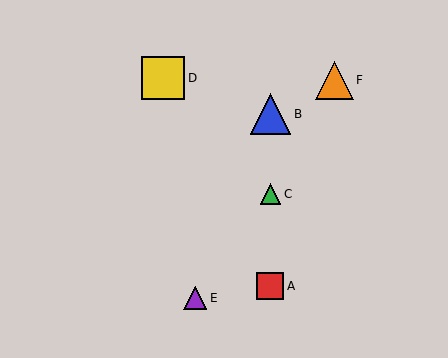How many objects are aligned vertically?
3 objects (A, B, C) are aligned vertically.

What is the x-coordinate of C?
Object C is at x≈270.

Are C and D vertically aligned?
No, C is at x≈270 and D is at x≈163.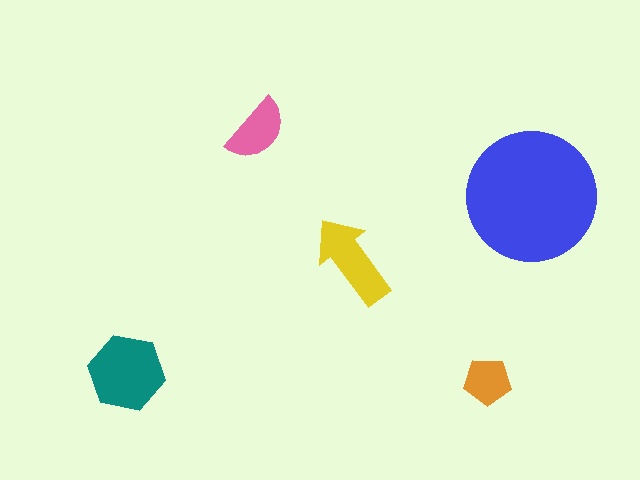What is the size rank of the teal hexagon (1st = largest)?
2nd.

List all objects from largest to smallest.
The blue circle, the teal hexagon, the yellow arrow, the pink semicircle, the orange pentagon.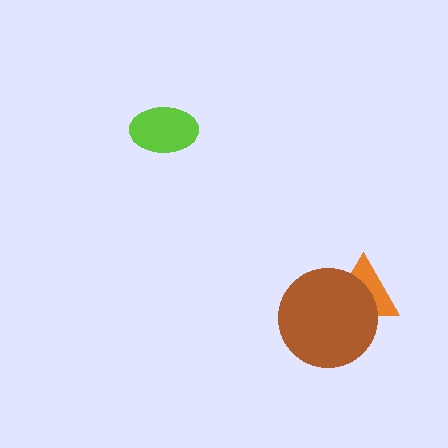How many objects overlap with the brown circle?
1 object overlaps with the brown circle.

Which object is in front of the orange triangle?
The brown circle is in front of the orange triangle.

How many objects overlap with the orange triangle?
1 object overlaps with the orange triangle.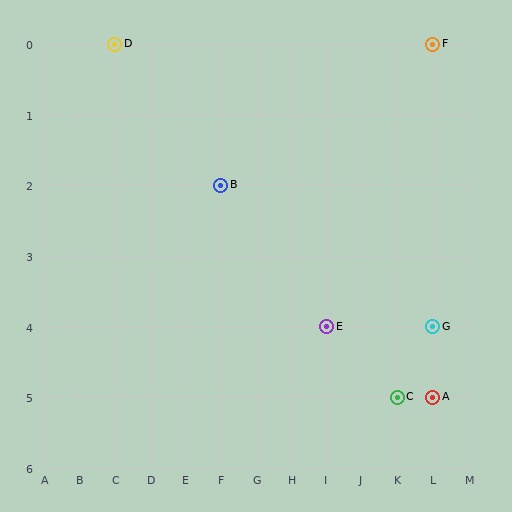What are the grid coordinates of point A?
Point A is at grid coordinates (L, 5).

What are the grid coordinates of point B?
Point B is at grid coordinates (F, 2).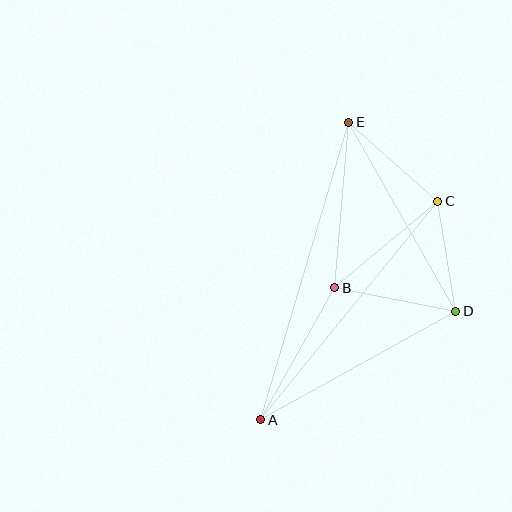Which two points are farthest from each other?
Points A and E are farthest from each other.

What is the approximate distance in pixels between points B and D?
The distance between B and D is approximately 123 pixels.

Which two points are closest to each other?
Points C and D are closest to each other.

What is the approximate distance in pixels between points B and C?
The distance between B and C is approximately 135 pixels.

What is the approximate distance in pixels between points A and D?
The distance between A and D is approximately 223 pixels.